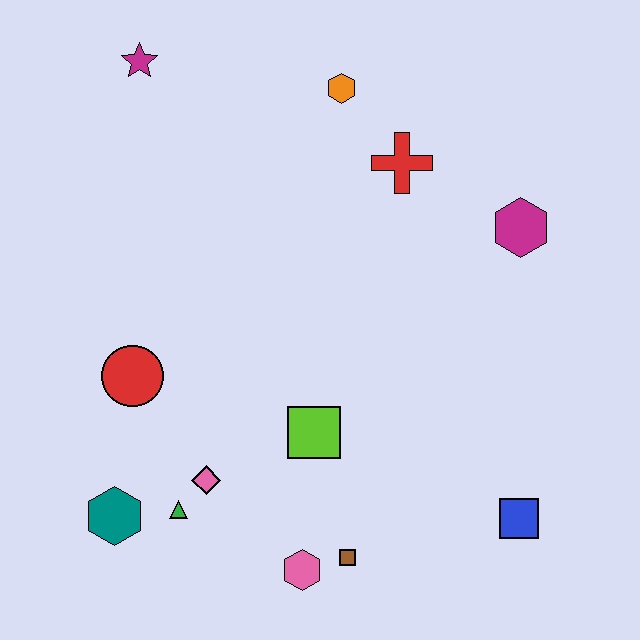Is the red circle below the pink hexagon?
No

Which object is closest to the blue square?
The brown square is closest to the blue square.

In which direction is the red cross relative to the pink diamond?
The red cross is above the pink diamond.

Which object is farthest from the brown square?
The magenta star is farthest from the brown square.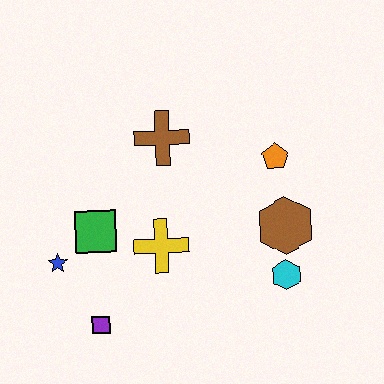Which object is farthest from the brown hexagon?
The blue star is farthest from the brown hexagon.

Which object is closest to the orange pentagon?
The brown hexagon is closest to the orange pentagon.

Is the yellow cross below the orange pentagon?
Yes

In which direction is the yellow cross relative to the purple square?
The yellow cross is above the purple square.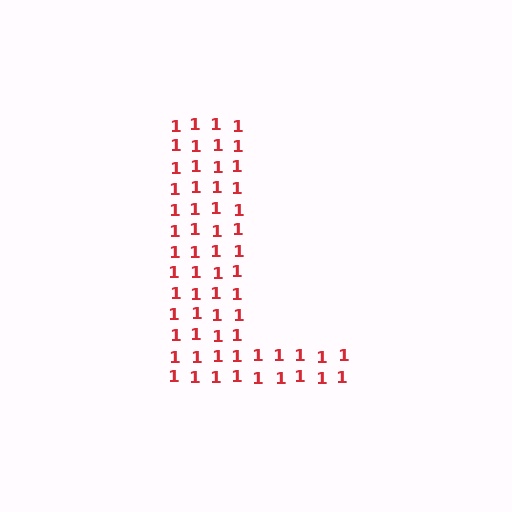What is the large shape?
The large shape is the letter L.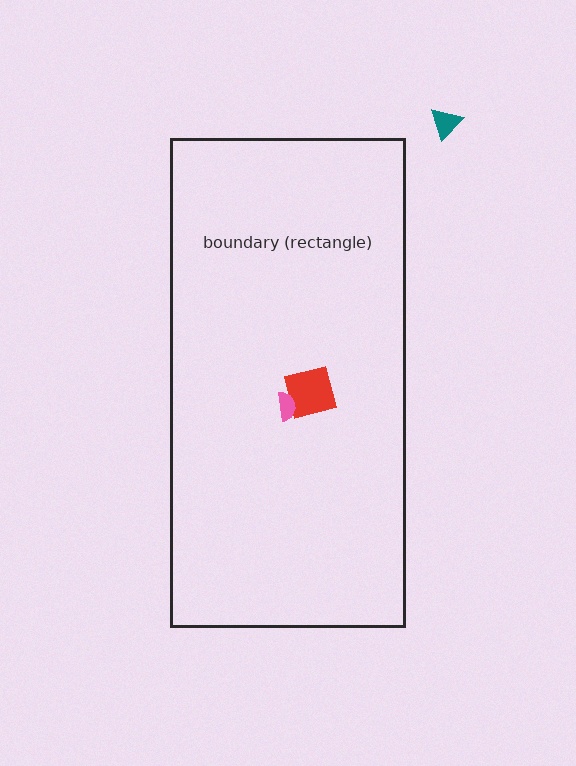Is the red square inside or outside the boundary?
Inside.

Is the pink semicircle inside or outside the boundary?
Inside.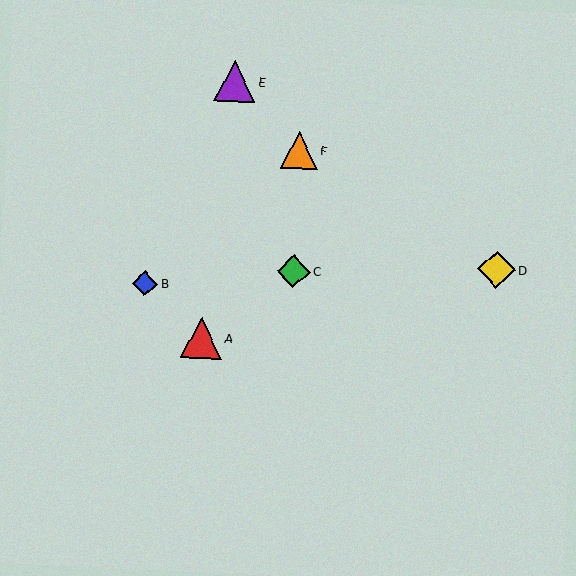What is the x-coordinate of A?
Object A is at x≈202.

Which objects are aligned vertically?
Objects C, F are aligned vertically.